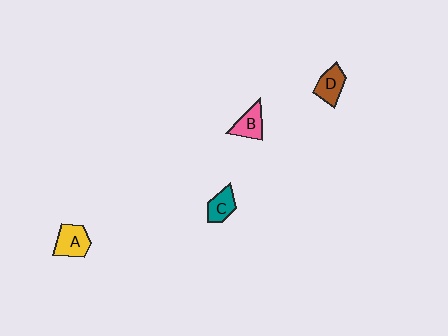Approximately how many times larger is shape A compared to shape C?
Approximately 1.3 times.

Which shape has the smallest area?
Shape C (teal).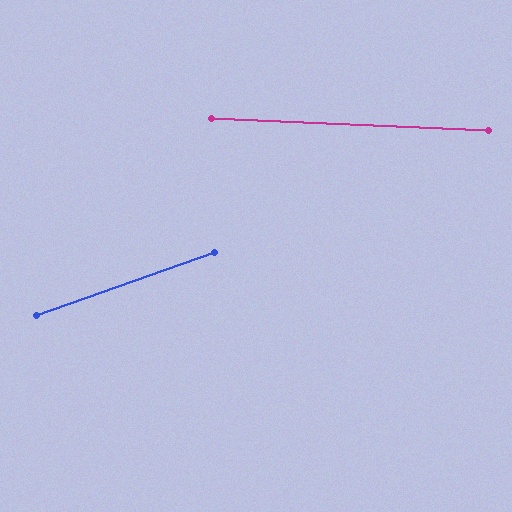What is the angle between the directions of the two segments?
Approximately 22 degrees.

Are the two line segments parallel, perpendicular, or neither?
Neither parallel nor perpendicular — they differ by about 22°.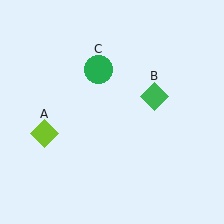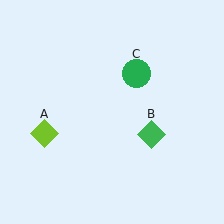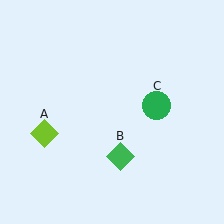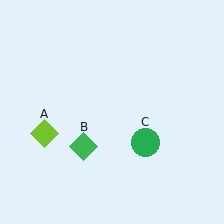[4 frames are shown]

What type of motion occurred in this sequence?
The green diamond (object B), green circle (object C) rotated clockwise around the center of the scene.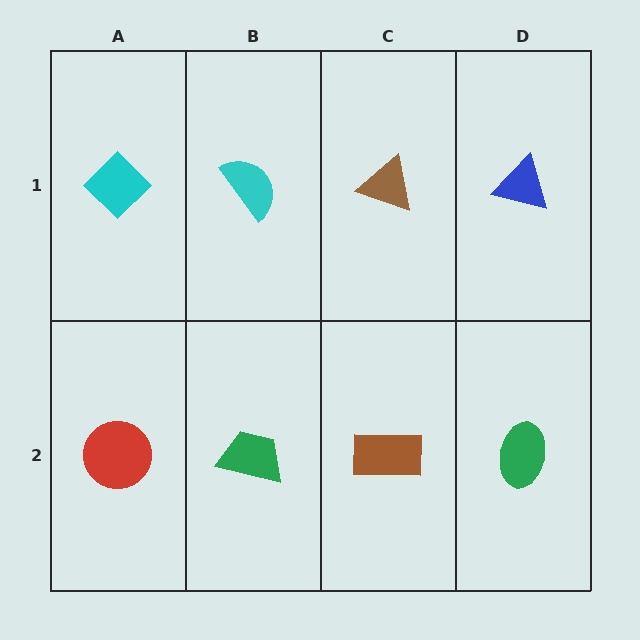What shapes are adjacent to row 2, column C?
A brown triangle (row 1, column C), a green trapezoid (row 2, column B), a green ellipse (row 2, column D).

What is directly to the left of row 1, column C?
A cyan semicircle.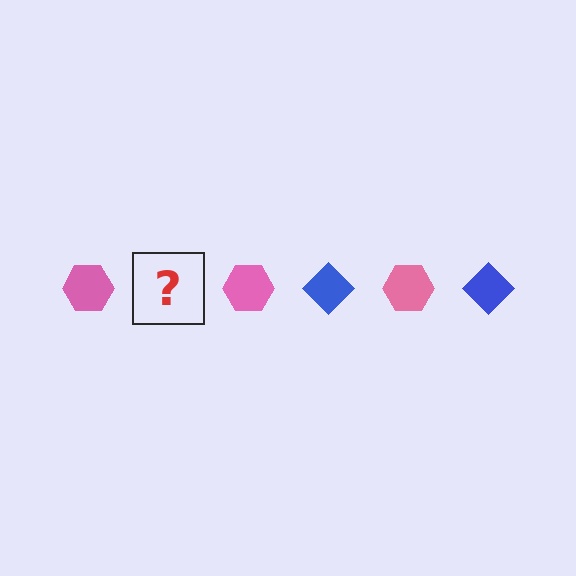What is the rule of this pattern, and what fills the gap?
The rule is that the pattern alternates between pink hexagon and blue diamond. The gap should be filled with a blue diamond.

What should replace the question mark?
The question mark should be replaced with a blue diamond.